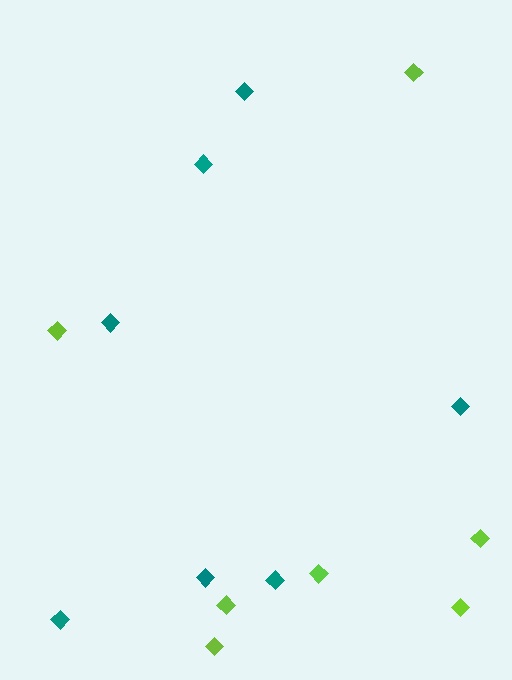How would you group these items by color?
There are 2 groups: one group of teal diamonds (7) and one group of lime diamonds (7).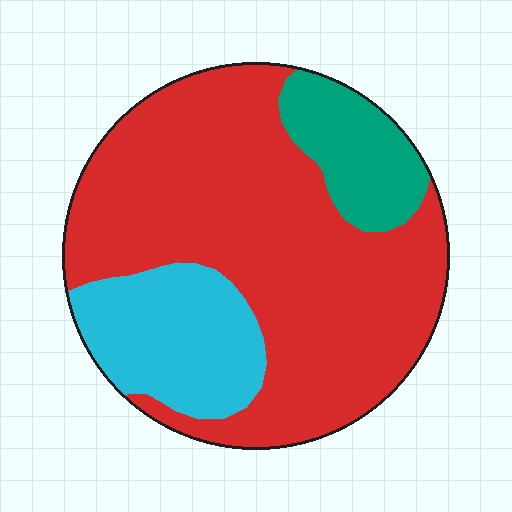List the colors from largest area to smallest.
From largest to smallest: red, cyan, teal.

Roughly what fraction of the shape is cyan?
Cyan takes up less than a quarter of the shape.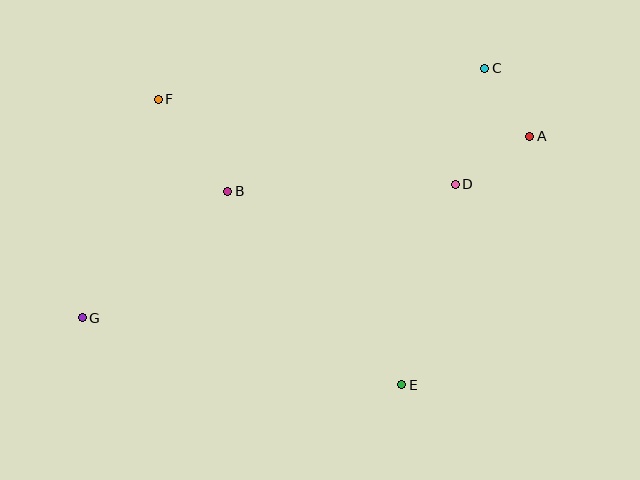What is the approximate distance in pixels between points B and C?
The distance between B and C is approximately 285 pixels.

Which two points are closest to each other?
Points A and C are closest to each other.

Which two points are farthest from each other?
Points A and G are farthest from each other.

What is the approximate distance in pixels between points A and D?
The distance between A and D is approximately 89 pixels.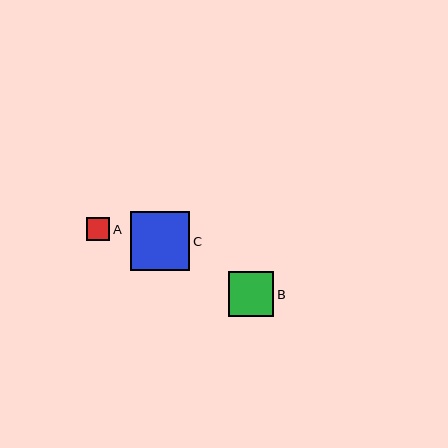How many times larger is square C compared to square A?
Square C is approximately 2.6 times the size of square A.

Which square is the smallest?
Square A is the smallest with a size of approximately 23 pixels.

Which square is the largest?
Square C is the largest with a size of approximately 59 pixels.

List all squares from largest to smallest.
From largest to smallest: C, B, A.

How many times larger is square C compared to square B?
Square C is approximately 1.3 times the size of square B.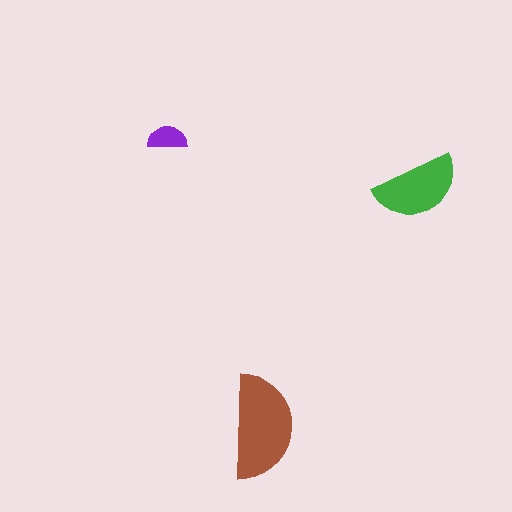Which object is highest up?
The purple semicircle is topmost.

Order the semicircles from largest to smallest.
the brown one, the green one, the purple one.